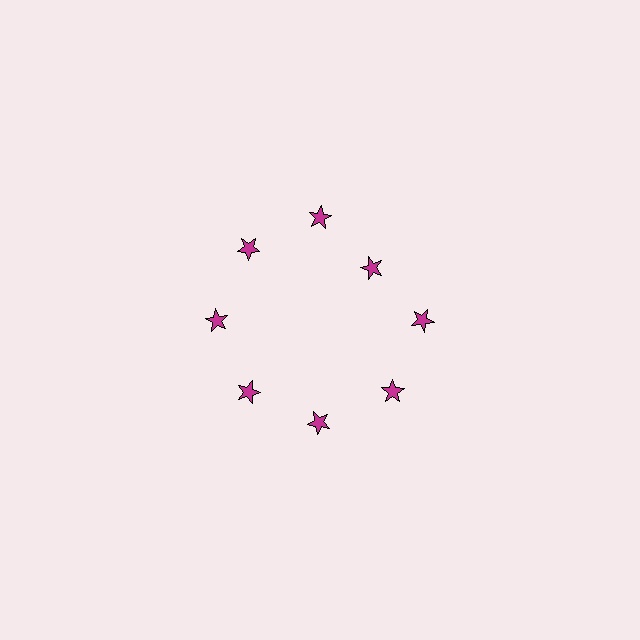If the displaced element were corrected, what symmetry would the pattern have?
It would have 8-fold rotational symmetry — the pattern would map onto itself every 45 degrees.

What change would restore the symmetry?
The symmetry would be restored by moving it outward, back onto the ring so that all 8 stars sit at equal angles and equal distance from the center.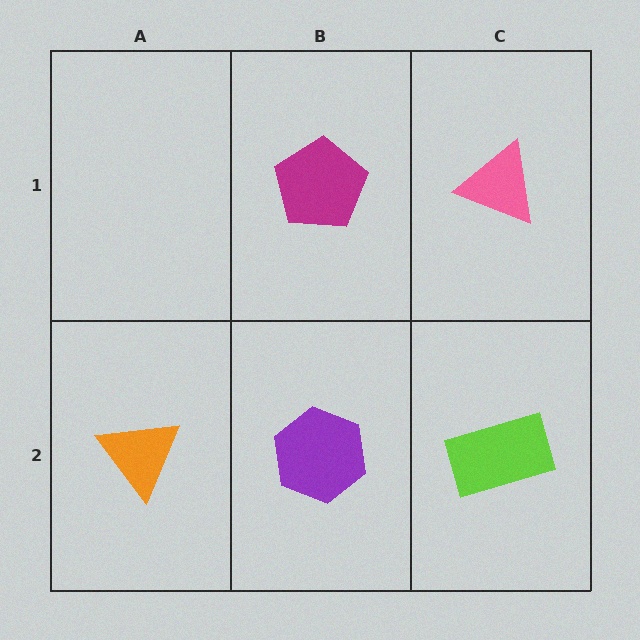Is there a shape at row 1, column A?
No, that cell is empty.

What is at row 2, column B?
A purple hexagon.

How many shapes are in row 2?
3 shapes.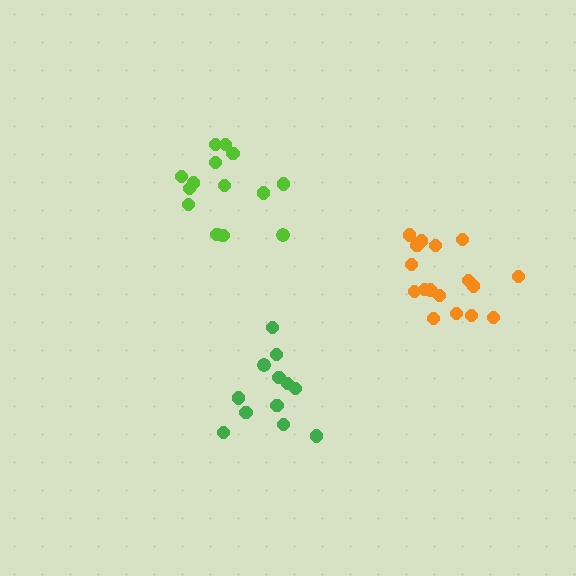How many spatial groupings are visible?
There are 3 spatial groupings.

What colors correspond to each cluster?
The clusters are colored: orange, green, lime.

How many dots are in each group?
Group 1: 17 dots, Group 2: 12 dots, Group 3: 14 dots (43 total).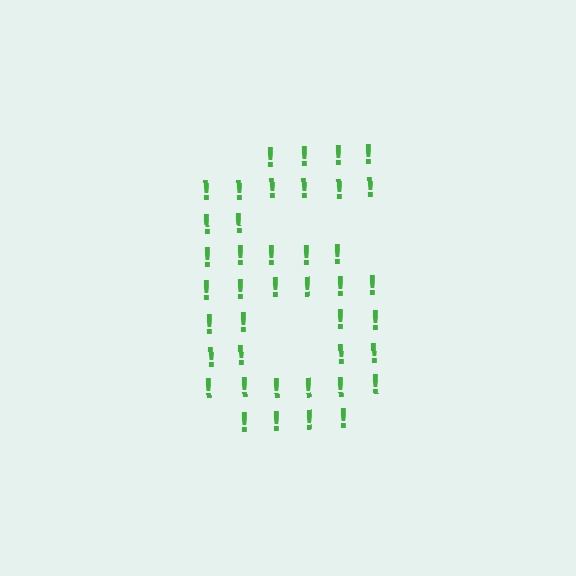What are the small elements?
The small elements are exclamation marks.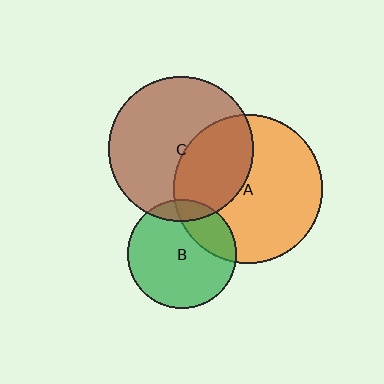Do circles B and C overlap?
Yes.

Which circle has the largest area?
Circle A (orange).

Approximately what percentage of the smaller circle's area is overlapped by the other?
Approximately 10%.